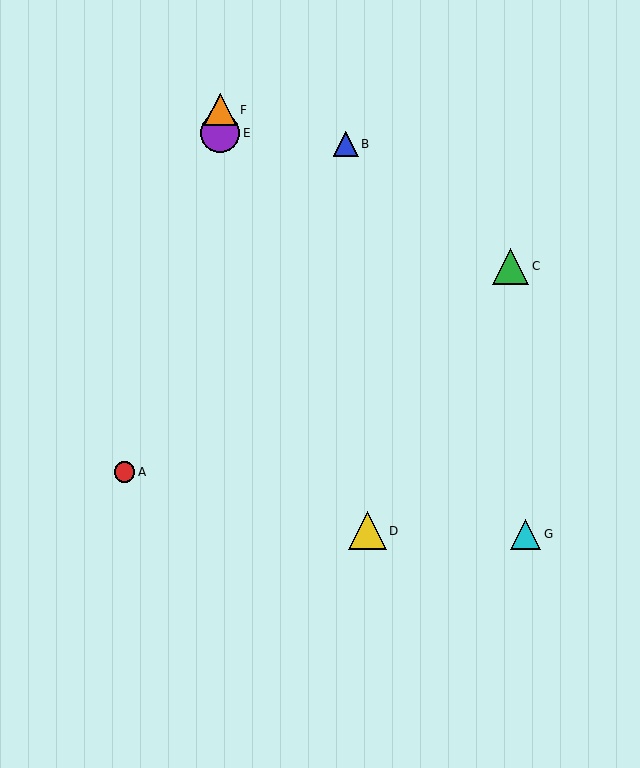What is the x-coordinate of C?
Object C is at x≈511.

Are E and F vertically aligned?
Yes, both are at x≈220.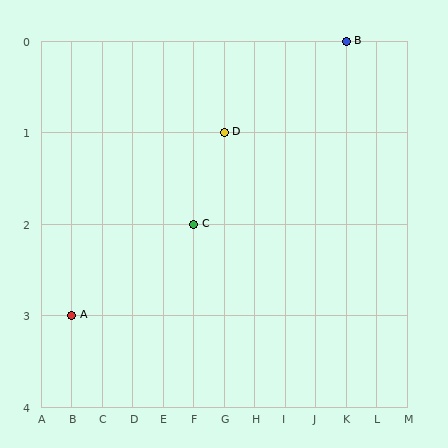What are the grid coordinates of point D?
Point D is at grid coordinates (G, 1).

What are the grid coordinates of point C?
Point C is at grid coordinates (F, 2).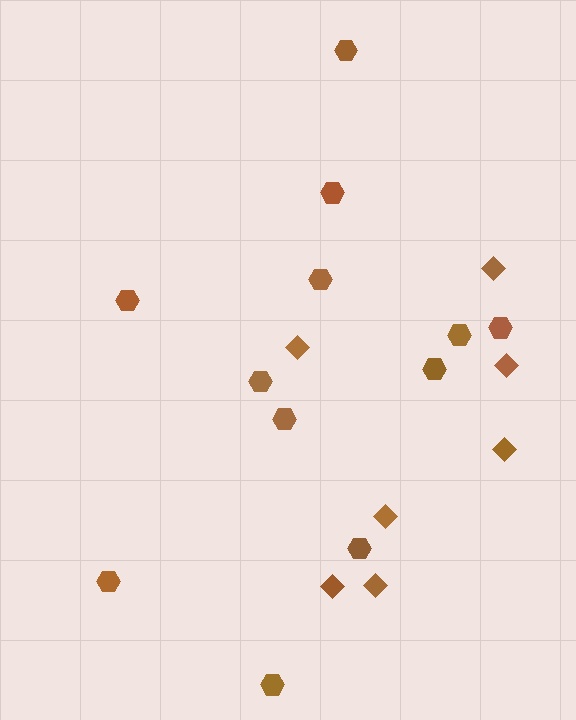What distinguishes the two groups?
There are 2 groups: one group of hexagons (12) and one group of diamonds (7).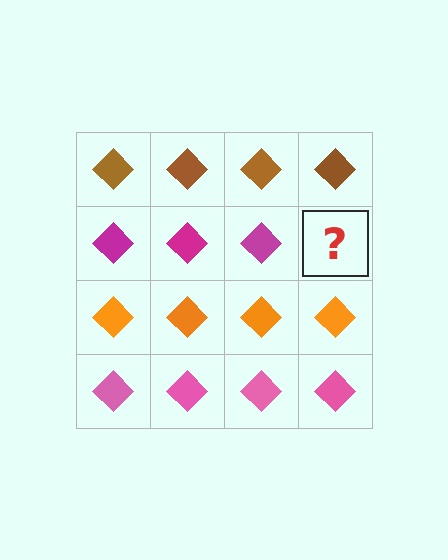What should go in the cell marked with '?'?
The missing cell should contain a magenta diamond.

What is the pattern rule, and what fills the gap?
The rule is that each row has a consistent color. The gap should be filled with a magenta diamond.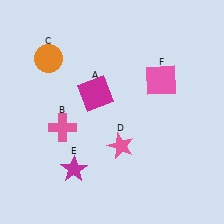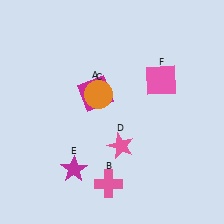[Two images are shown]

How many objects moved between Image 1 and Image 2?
2 objects moved between the two images.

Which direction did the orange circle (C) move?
The orange circle (C) moved right.